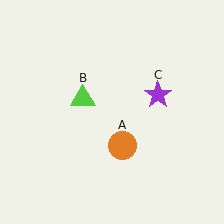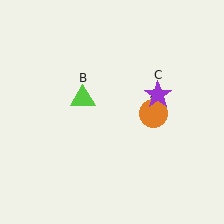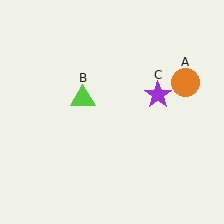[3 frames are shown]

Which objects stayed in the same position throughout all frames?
Lime triangle (object B) and purple star (object C) remained stationary.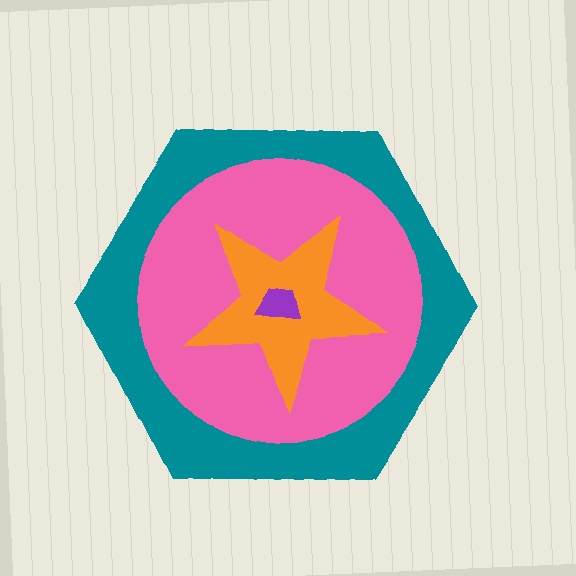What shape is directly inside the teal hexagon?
The pink circle.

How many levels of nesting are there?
4.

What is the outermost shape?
The teal hexagon.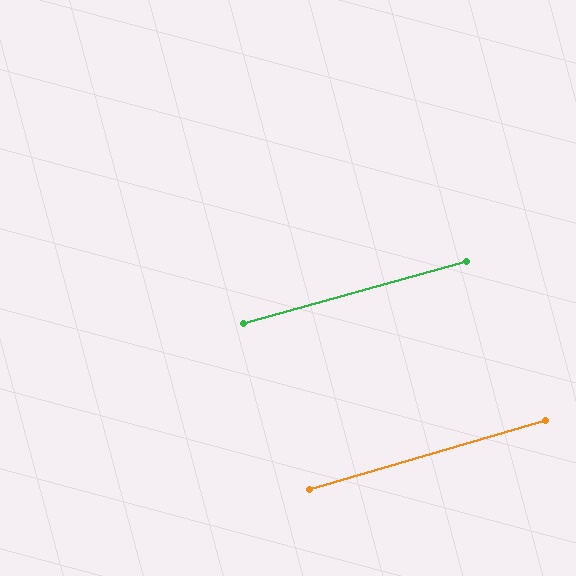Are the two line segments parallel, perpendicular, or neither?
Parallel — their directions differ by only 1.1°.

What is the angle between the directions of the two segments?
Approximately 1 degree.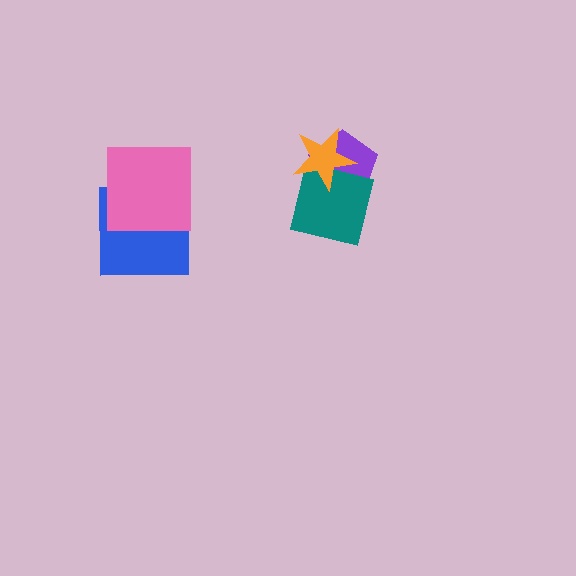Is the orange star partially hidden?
No, no other shape covers it.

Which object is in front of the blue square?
The pink square is in front of the blue square.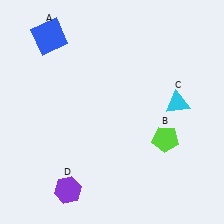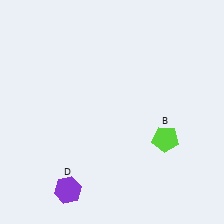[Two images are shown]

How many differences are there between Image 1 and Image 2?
There are 2 differences between the two images.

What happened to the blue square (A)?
The blue square (A) was removed in Image 2. It was in the top-left area of Image 1.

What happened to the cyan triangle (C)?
The cyan triangle (C) was removed in Image 2. It was in the top-right area of Image 1.